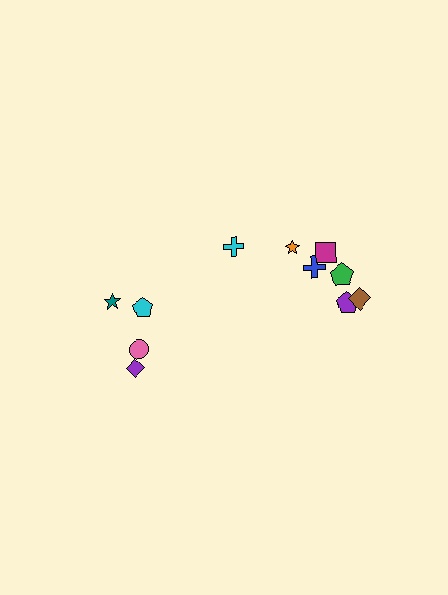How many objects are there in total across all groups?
There are 11 objects.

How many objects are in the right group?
There are 7 objects.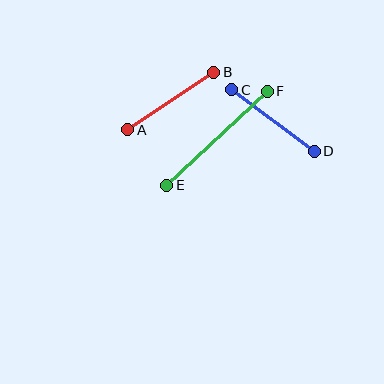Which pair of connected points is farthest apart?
Points E and F are farthest apart.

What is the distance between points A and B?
The distance is approximately 103 pixels.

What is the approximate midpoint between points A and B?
The midpoint is at approximately (171, 101) pixels.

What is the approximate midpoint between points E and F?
The midpoint is at approximately (217, 138) pixels.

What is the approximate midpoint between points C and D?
The midpoint is at approximately (273, 120) pixels.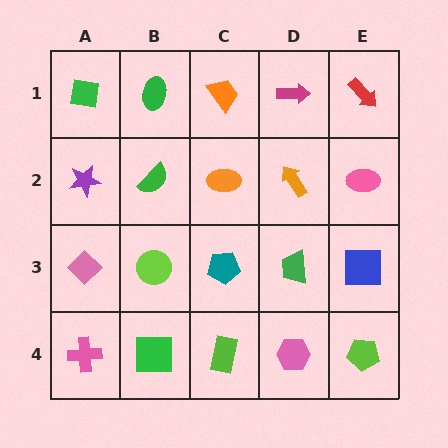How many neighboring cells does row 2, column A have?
3.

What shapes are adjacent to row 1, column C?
An orange ellipse (row 2, column C), a green ellipse (row 1, column B), a magenta arrow (row 1, column D).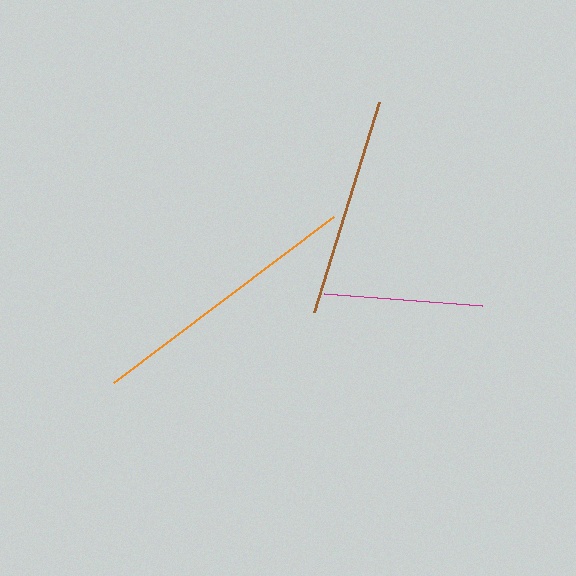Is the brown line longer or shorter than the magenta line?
The brown line is longer than the magenta line.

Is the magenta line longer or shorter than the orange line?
The orange line is longer than the magenta line.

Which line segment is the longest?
The orange line is the longest at approximately 275 pixels.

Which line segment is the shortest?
The magenta line is the shortest at approximately 159 pixels.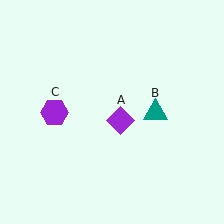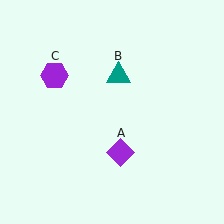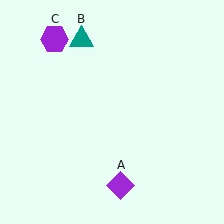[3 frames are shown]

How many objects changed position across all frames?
3 objects changed position: purple diamond (object A), teal triangle (object B), purple hexagon (object C).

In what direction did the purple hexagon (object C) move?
The purple hexagon (object C) moved up.